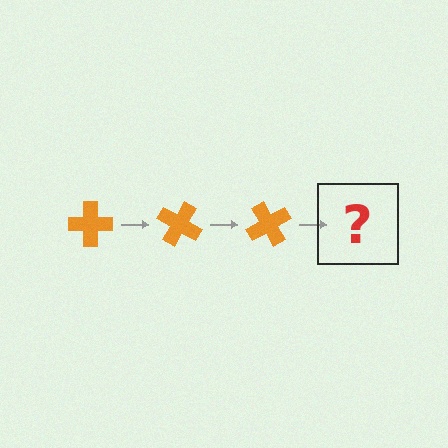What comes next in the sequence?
The next element should be an orange cross rotated 90 degrees.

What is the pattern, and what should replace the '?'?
The pattern is that the cross rotates 30 degrees each step. The '?' should be an orange cross rotated 90 degrees.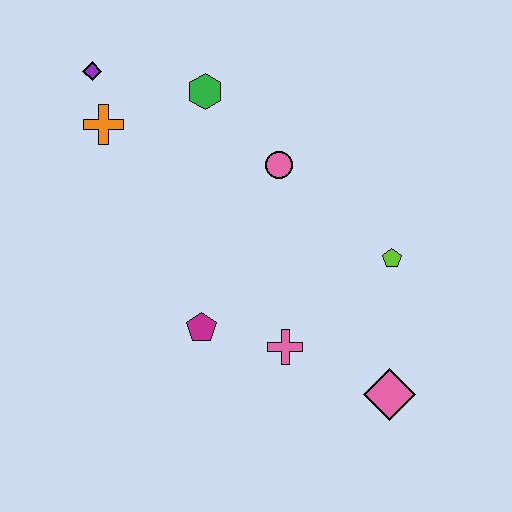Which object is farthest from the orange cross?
The pink diamond is farthest from the orange cross.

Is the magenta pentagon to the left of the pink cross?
Yes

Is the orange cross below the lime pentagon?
No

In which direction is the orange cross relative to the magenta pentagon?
The orange cross is above the magenta pentagon.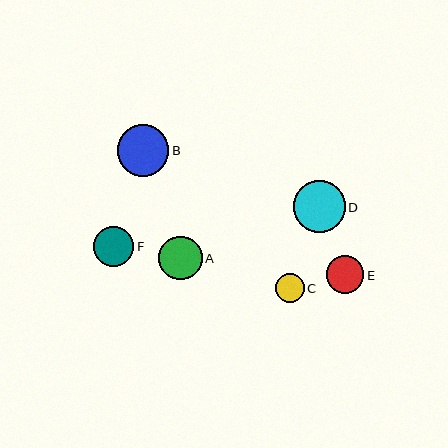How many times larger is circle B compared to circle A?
Circle B is approximately 1.2 times the size of circle A.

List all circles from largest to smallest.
From largest to smallest: D, B, A, F, E, C.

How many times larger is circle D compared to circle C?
Circle D is approximately 1.8 times the size of circle C.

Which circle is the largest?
Circle D is the largest with a size of approximately 52 pixels.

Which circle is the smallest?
Circle C is the smallest with a size of approximately 29 pixels.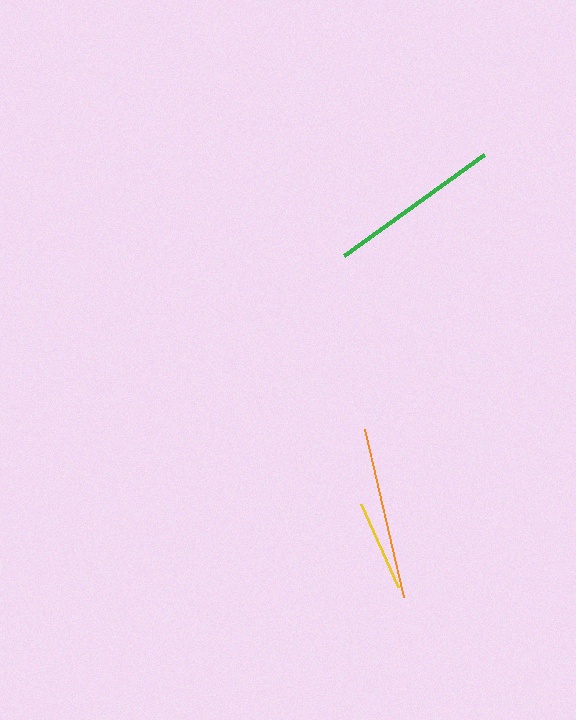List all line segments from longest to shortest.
From longest to shortest: orange, green, yellow.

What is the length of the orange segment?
The orange segment is approximately 173 pixels long.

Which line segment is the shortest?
The yellow line is the shortest at approximately 91 pixels.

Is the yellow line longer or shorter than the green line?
The green line is longer than the yellow line.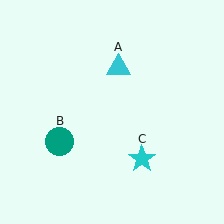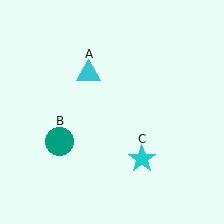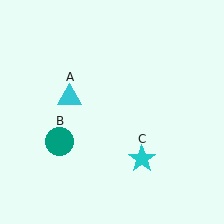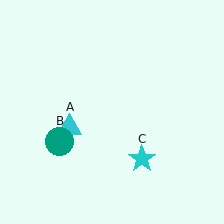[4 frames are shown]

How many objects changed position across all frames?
1 object changed position: cyan triangle (object A).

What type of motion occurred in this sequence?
The cyan triangle (object A) rotated counterclockwise around the center of the scene.